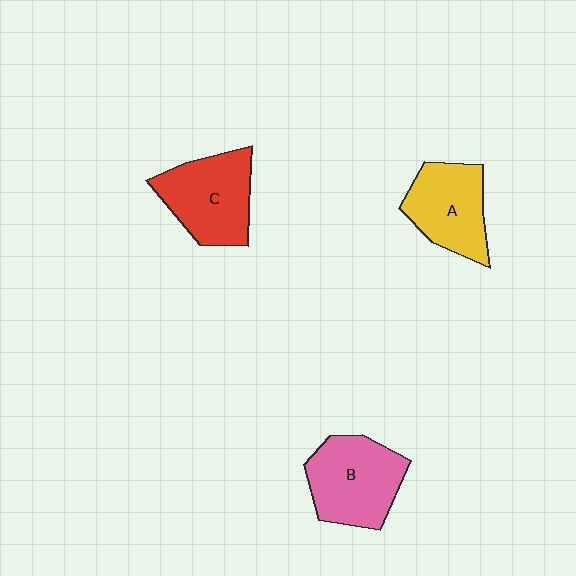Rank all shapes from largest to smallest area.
From largest to smallest: B (pink), C (red), A (yellow).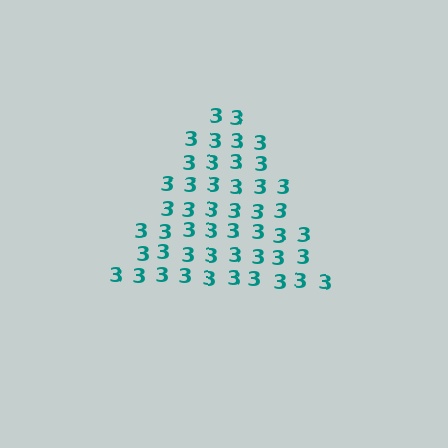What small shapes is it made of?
It is made of small digit 3's.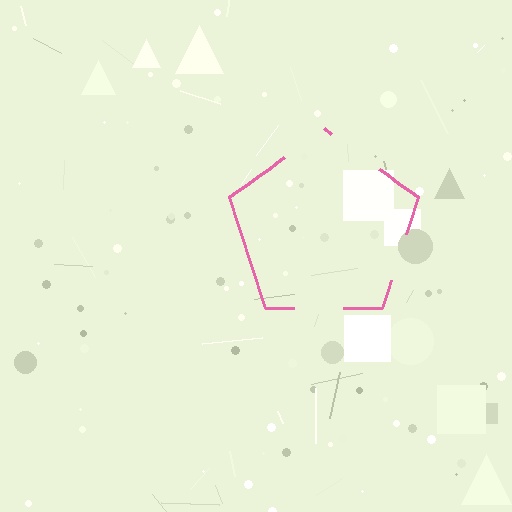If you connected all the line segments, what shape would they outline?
They would outline a pentagon.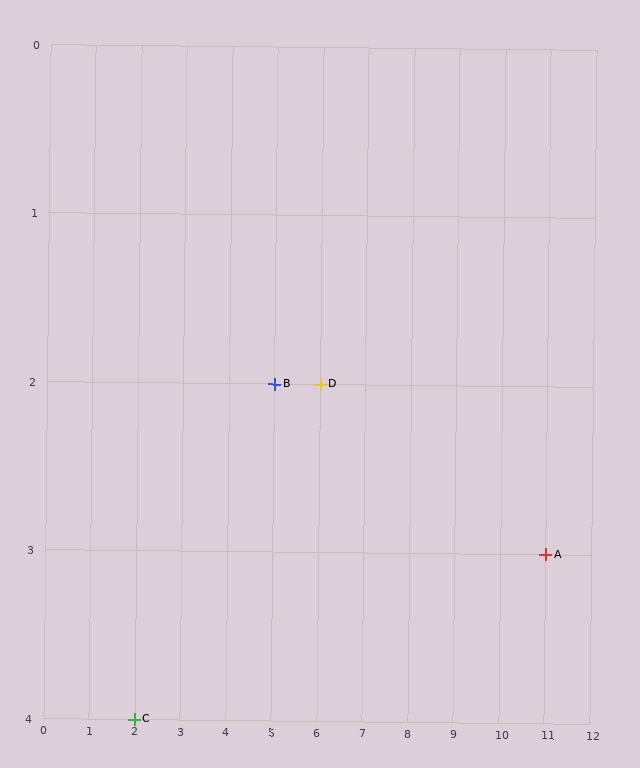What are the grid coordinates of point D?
Point D is at grid coordinates (6, 2).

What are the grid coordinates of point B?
Point B is at grid coordinates (5, 2).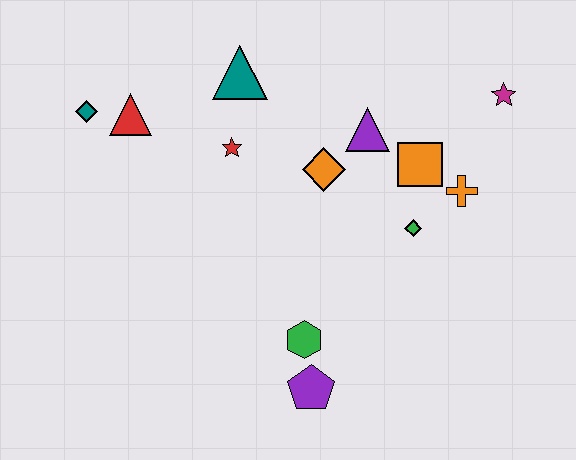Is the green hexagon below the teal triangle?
Yes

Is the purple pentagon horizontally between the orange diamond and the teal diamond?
Yes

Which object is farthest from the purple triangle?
The teal diamond is farthest from the purple triangle.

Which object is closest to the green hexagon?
The purple pentagon is closest to the green hexagon.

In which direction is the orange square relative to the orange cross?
The orange square is to the left of the orange cross.